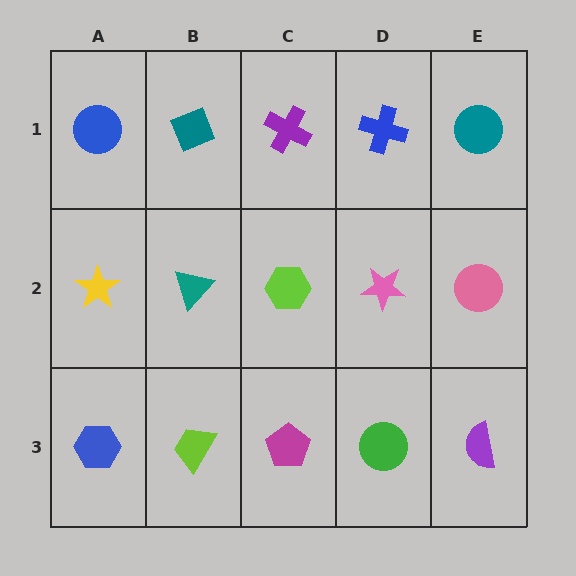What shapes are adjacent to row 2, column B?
A teal diamond (row 1, column B), a lime trapezoid (row 3, column B), a yellow star (row 2, column A), a lime hexagon (row 2, column C).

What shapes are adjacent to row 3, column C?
A lime hexagon (row 2, column C), a lime trapezoid (row 3, column B), a green circle (row 3, column D).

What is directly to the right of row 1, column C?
A blue cross.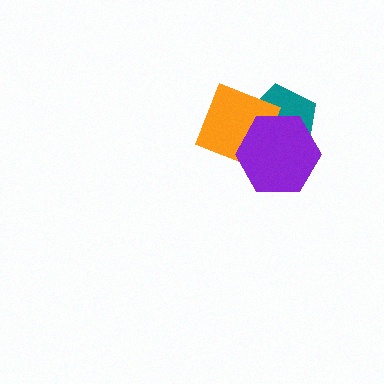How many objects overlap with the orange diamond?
2 objects overlap with the orange diamond.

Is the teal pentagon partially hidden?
Yes, it is partially covered by another shape.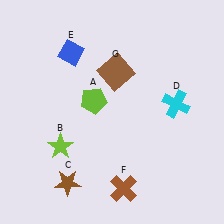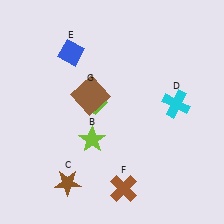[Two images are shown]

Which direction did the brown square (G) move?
The brown square (G) moved left.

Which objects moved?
The objects that moved are: the lime star (B), the brown square (G).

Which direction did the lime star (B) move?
The lime star (B) moved right.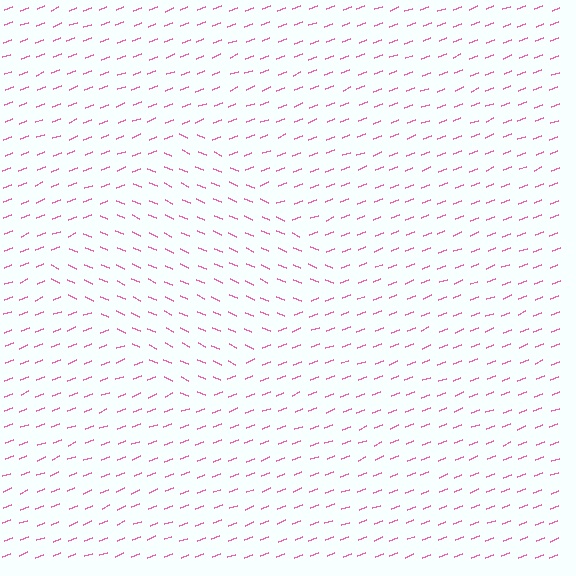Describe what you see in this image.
The image is filled with small pink line segments. A diamond region in the image has lines oriented differently from the surrounding lines, creating a visible texture boundary.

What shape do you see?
I see a diamond.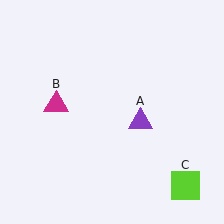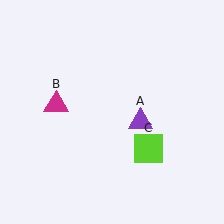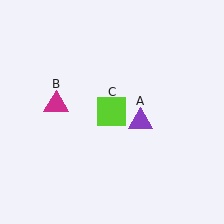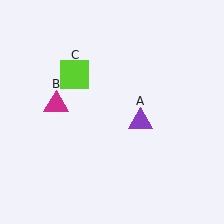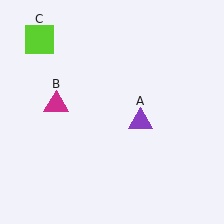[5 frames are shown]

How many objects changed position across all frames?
1 object changed position: lime square (object C).